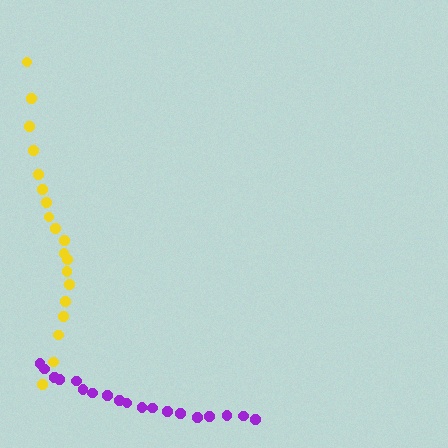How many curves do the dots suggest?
There are 2 distinct paths.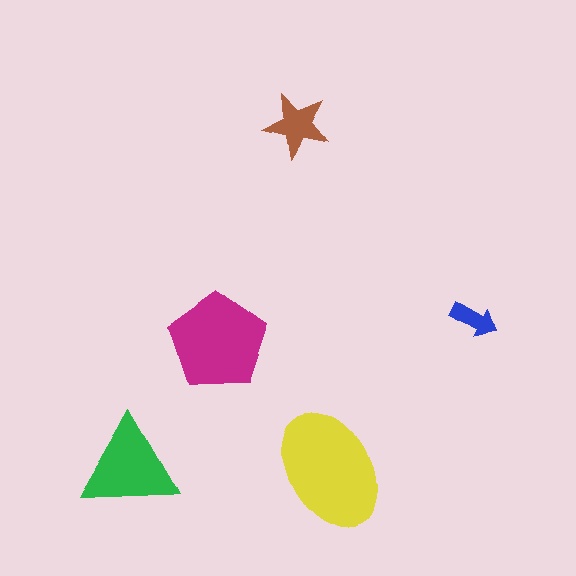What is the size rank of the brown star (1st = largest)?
4th.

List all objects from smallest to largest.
The blue arrow, the brown star, the green triangle, the magenta pentagon, the yellow ellipse.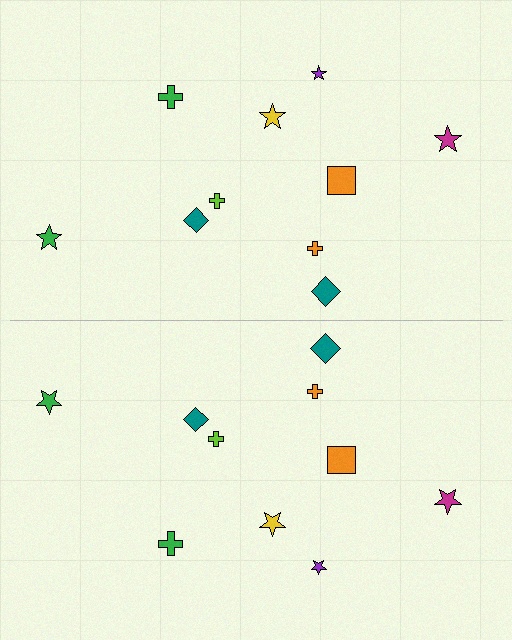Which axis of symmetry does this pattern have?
The pattern has a horizontal axis of symmetry running through the center of the image.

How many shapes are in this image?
There are 20 shapes in this image.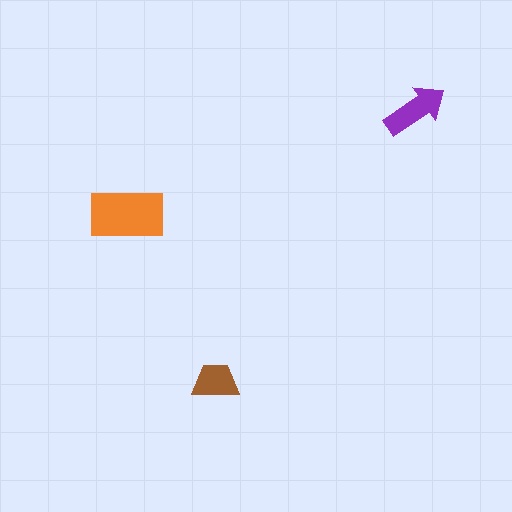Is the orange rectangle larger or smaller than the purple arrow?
Larger.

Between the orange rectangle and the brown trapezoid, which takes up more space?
The orange rectangle.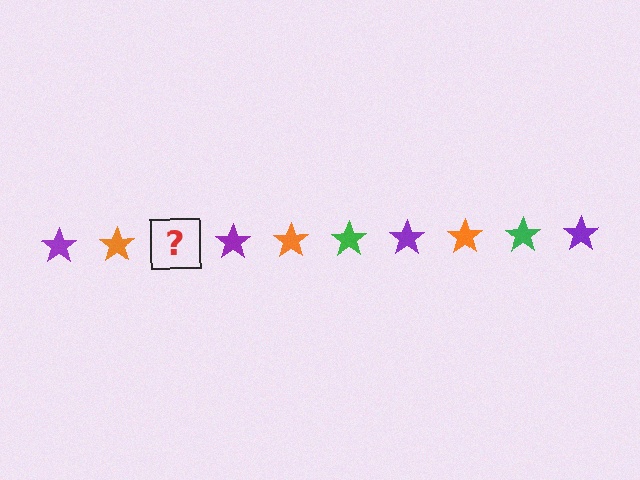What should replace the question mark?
The question mark should be replaced with a green star.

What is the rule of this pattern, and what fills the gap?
The rule is that the pattern cycles through purple, orange, green stars. The gap should be filled with a green star.